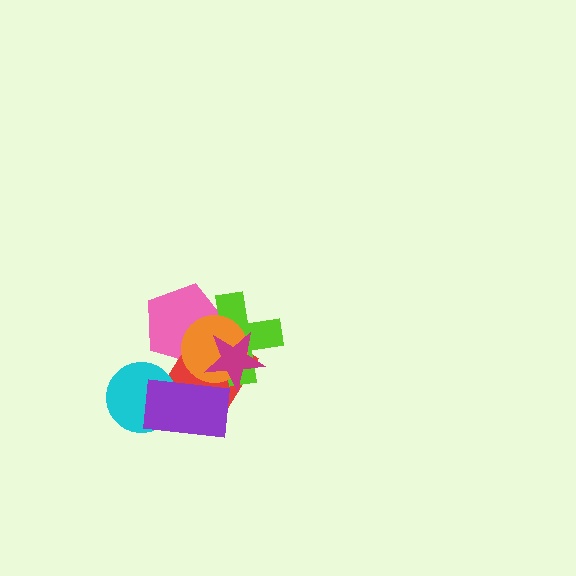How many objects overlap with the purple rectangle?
3 objects overlap with the purple rectangle.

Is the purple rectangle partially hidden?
Yes, it is partially covered by another shape.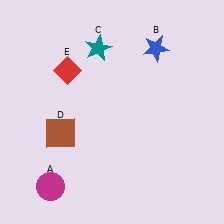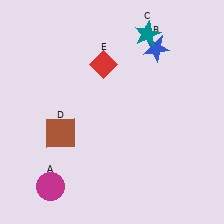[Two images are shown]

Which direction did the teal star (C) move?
The teal star (C) moved right.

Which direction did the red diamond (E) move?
The red diamond (E) moved right.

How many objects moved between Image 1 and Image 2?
2 objects moved between the two images.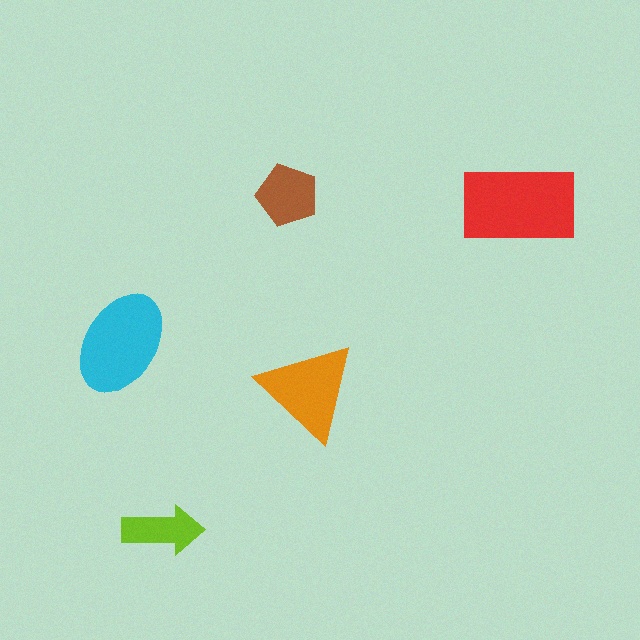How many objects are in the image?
There are 5 objects in the image.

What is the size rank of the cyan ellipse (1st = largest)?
2nd.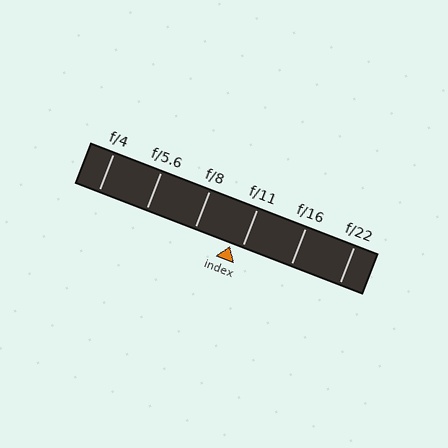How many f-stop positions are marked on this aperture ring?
There are 6 f-stop positions marked.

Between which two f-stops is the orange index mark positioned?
The index mark is between f/8 and f/11.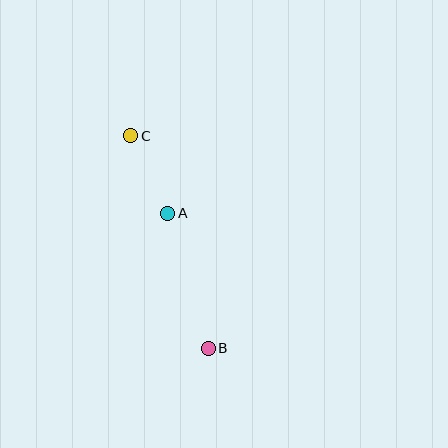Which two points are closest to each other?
Points A and C are closest to each other.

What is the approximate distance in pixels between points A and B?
The distance between A and B is approximately 141 pixels.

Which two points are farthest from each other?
Points B and C are farthest from each other.